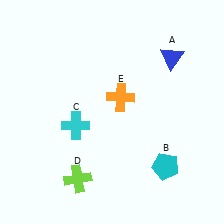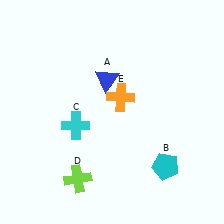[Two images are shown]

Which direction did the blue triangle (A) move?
The blue triangle (A) moved left.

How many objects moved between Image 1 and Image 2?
1 object moved between the two images.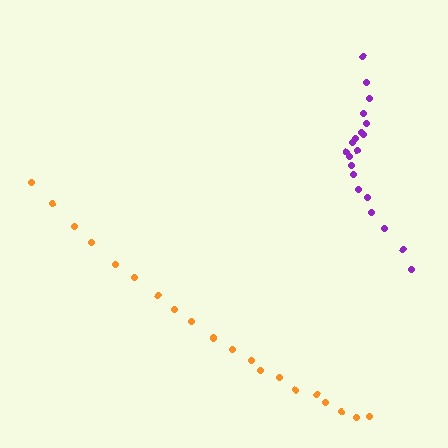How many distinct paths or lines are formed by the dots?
There are 2 distinct paths.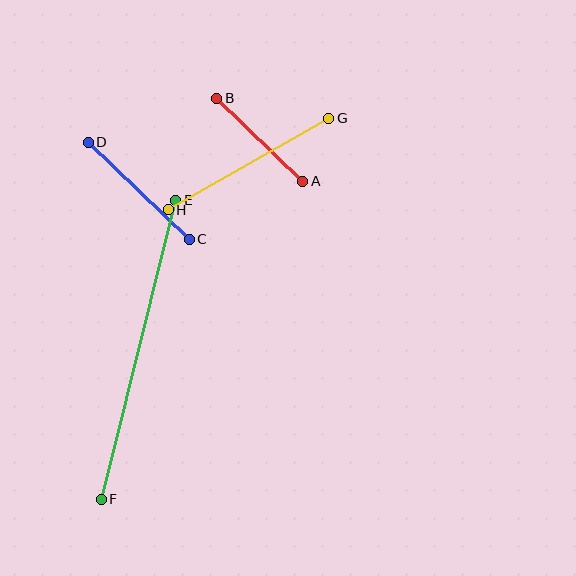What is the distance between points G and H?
The distance is approximately 185 pixels.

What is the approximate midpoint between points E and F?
The midpoint is at approximately (138, 350) pixels.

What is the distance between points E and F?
The distance is approximately 308 pixels.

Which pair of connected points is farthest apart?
Points E and F are farthest apart.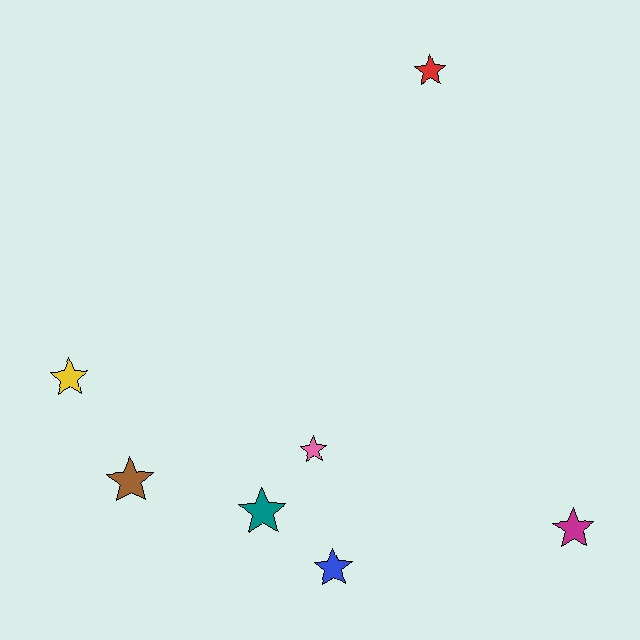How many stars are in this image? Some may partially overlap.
There are 7 stars.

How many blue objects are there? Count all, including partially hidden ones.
There is 1 blue object.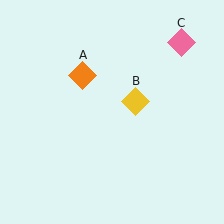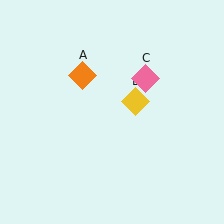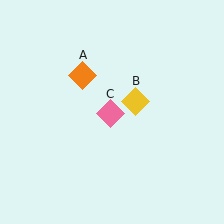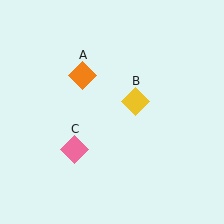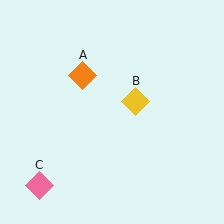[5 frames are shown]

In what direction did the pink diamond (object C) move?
The pink diamond (object C) moved down and to the left.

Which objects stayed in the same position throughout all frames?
Orange diamond (object A) and yellow diamond (object B) remained stationary.